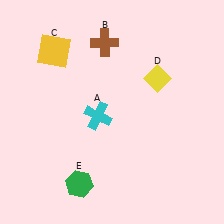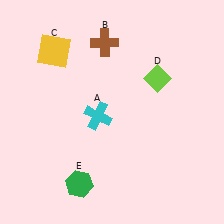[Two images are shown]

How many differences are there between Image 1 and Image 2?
There is 1 difference between the two images.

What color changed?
The diamond (D) changed from yellow in Image 1 to lime in Image 2.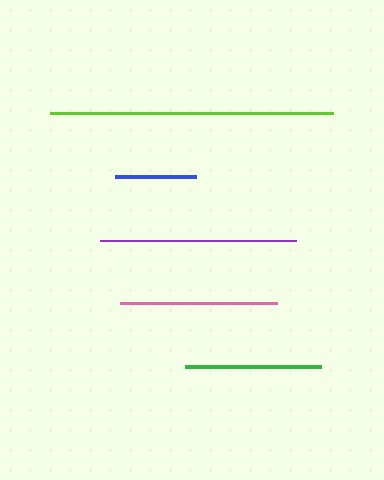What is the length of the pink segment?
The pink segment is approximately 157 pixels long.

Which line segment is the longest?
The lime line is the longest at approximately 283 pixels.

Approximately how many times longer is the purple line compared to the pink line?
The purple line is approximately 1.2 times the length of the pink line.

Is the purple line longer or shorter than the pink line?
The purple line is longer than the pink line.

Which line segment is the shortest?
The blue line is the shortest at approximately 80 pixels.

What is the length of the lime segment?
The lime segment is approximately 283 pixels long.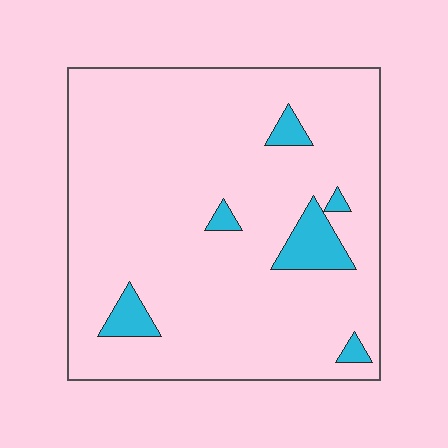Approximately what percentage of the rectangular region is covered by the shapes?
Approximately 10%.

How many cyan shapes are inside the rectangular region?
6.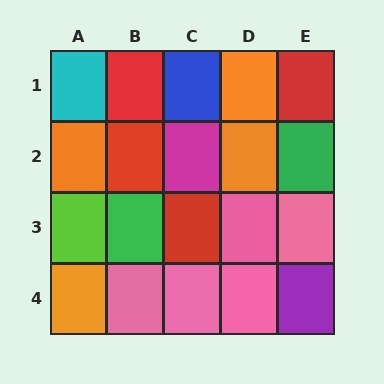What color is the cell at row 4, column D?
Pink.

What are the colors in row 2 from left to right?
Orange, red, magenta, orange, green.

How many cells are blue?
1 cell is blue.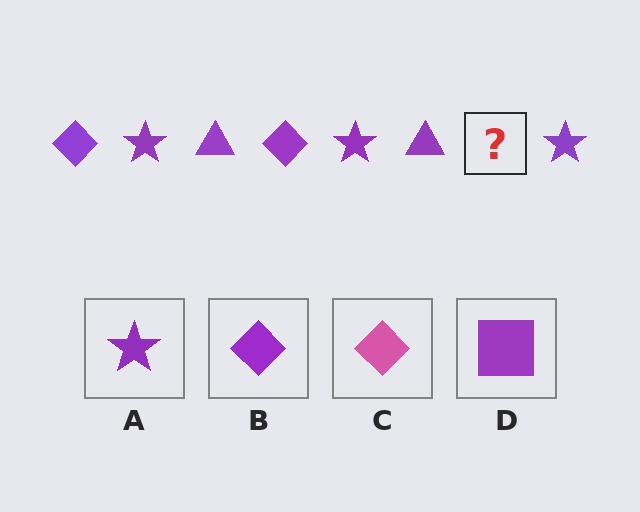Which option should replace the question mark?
Option B.